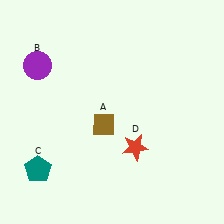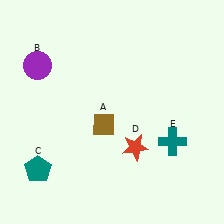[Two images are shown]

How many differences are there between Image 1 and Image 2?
There is 1 difference between the two images.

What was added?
A teal cross (E) was added in Image 2.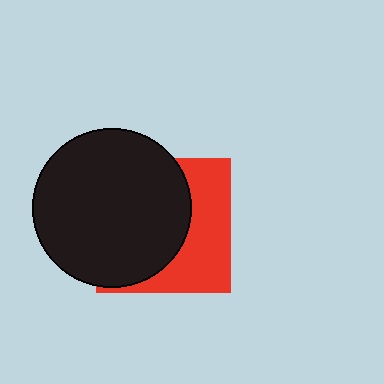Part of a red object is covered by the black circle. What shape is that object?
It is a square.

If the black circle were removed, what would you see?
You would see the complete red square.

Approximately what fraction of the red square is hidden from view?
Roughly 59% of the red square is hidden behind the black circle.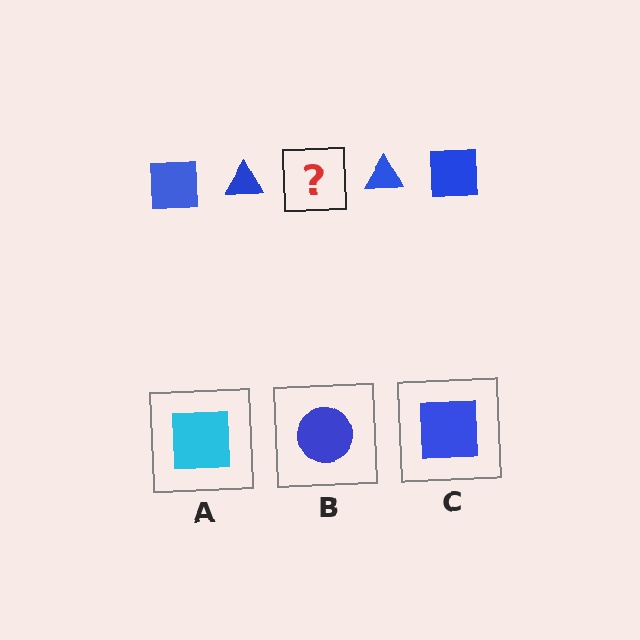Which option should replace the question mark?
Option C.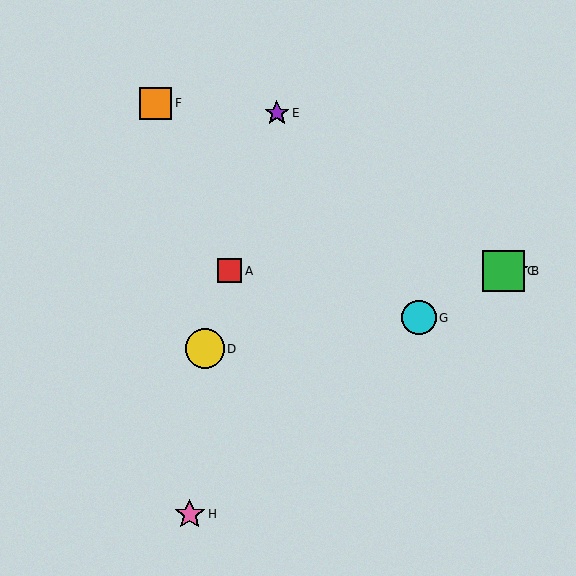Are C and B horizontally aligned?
Yes, both are at y≈271.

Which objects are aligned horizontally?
Objects A, B, C are aligned horizontally.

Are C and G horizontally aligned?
No, C is at y≈271 and G is at y≈318.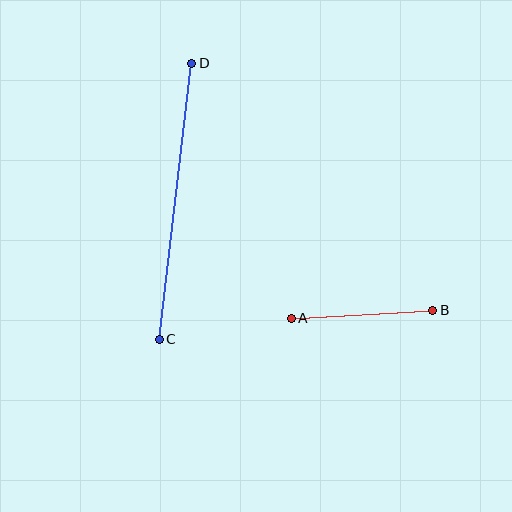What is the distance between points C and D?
The distance is approximately 278 pixels.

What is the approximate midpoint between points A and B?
The midpoint is at approximately (362, 314) pixels.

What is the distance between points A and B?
The distance is approximately 142 pixels.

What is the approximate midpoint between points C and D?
The midpoint is at approximately (175, 201) pixels.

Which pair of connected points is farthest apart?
Points C and D are farthest apart.